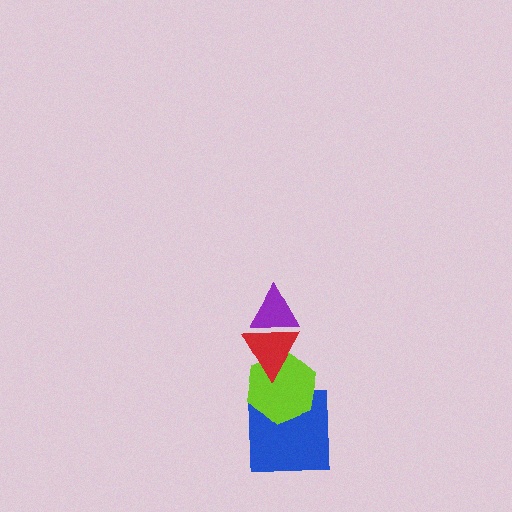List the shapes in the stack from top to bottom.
From top to bottom: the purple triangle, the red triangle, the lime hexagon, the blue square.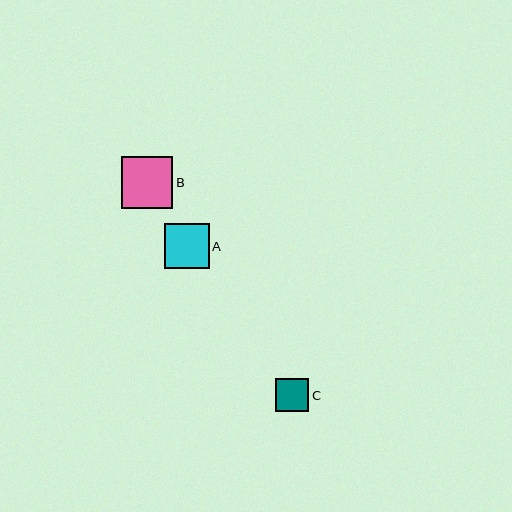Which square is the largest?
Square B is the largest with a size of approximately 52 pixels.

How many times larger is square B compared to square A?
Square B is approximately 1.2 times the size of square A.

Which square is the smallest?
Square C is the smallest with a size of approximately 33 pixels.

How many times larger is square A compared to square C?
Square A is approximately 1.3 times the size of square C.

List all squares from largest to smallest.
From largest to smallest: B, A, C.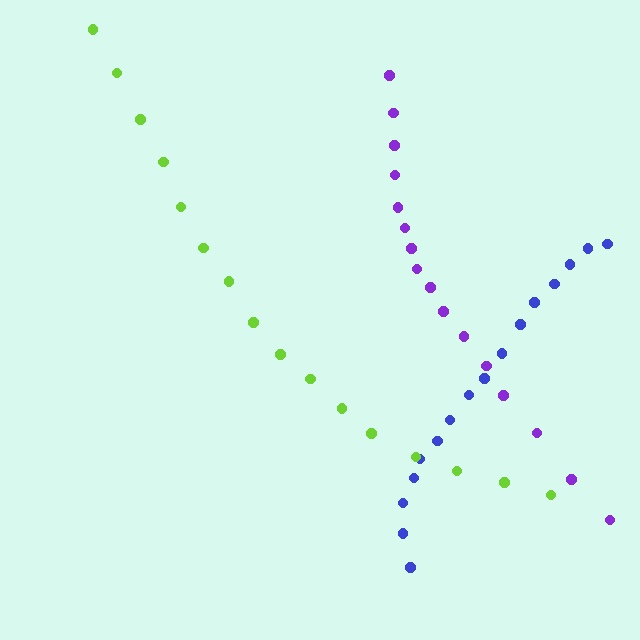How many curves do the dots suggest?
There are 3 distinct paths.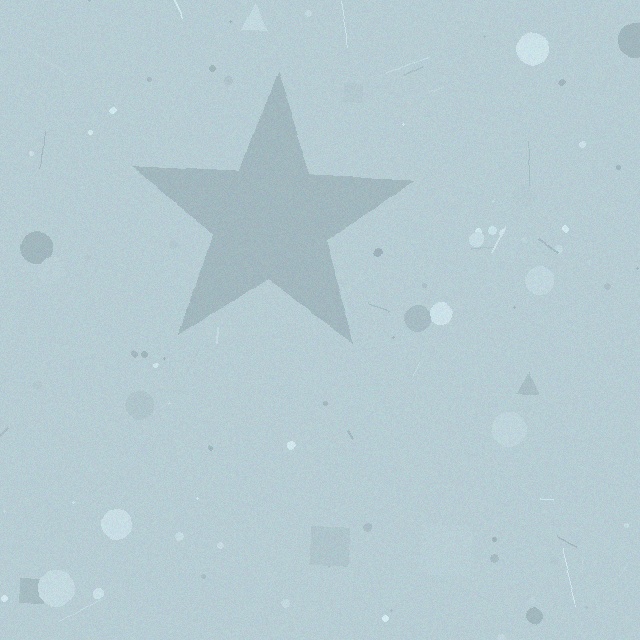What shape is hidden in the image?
A star is hidden in the image.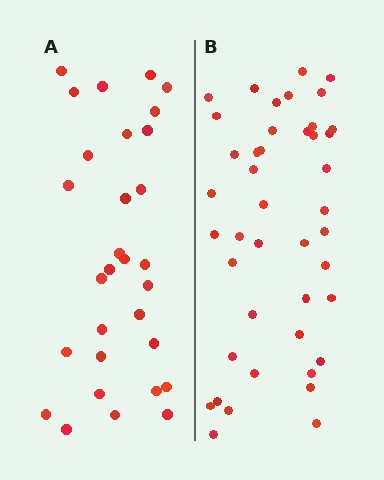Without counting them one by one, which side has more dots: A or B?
Region B (the right region) has more dots.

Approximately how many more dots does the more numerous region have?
Region B has approximately 15 more dots than region A.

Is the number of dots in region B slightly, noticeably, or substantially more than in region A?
Region B has noticeably more, but not dramatically so. The ratio is roughly 1.4 to 1.